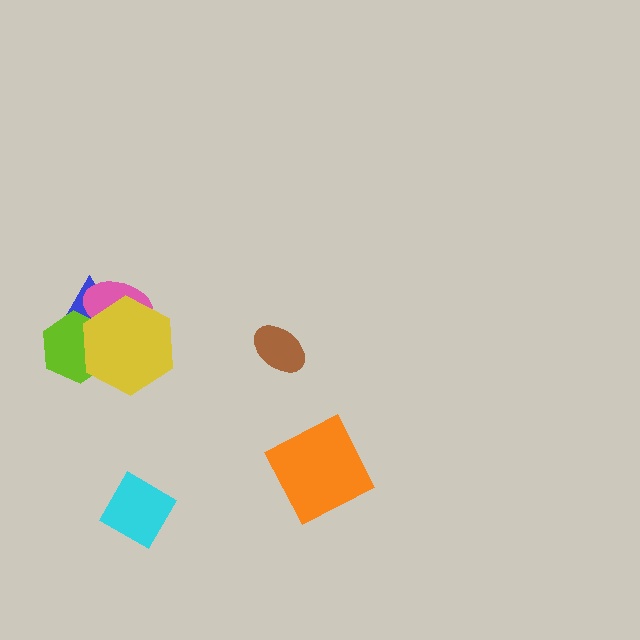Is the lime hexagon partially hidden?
Yes, it is partially covered by another shape.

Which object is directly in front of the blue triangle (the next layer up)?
The lime hexagon is directly in front of the blue triangle.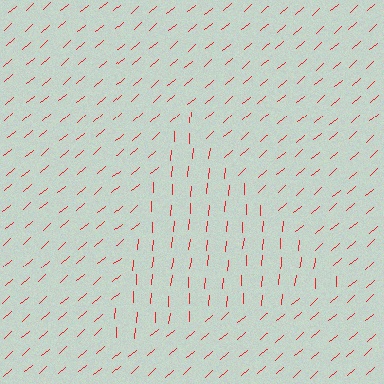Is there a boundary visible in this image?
Yes, there is a texture boundary formed by a change in line orientation.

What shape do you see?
I see a triangle.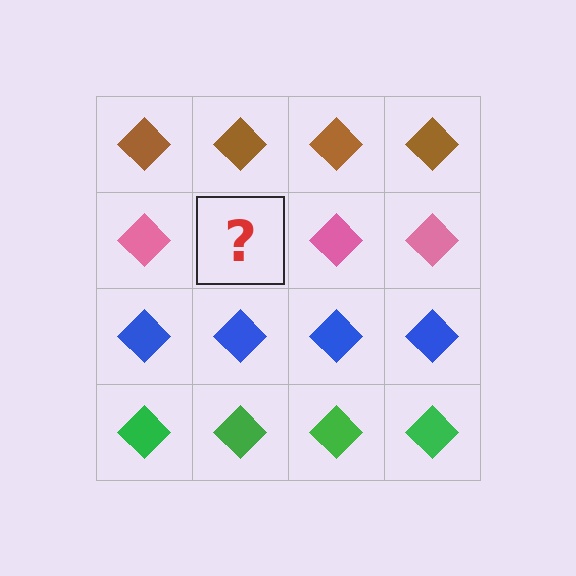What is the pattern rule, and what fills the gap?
The rule is that each row has a consistent color. The gap should be filled with a pink diamond.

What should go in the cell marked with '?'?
The missing cell should contain a pink diamond.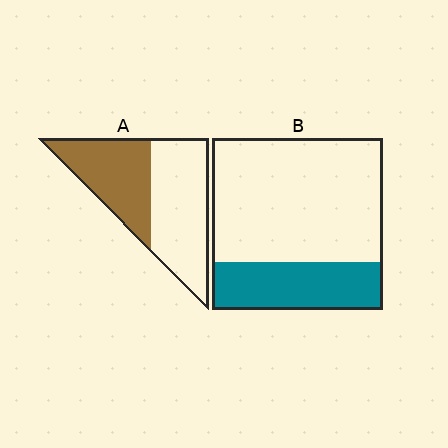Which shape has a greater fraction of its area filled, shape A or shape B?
Shape A.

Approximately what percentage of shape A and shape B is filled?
A is approximately 45% and B is approximately 30%.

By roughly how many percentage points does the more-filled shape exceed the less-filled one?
By roughly 15 percentage points (A over B).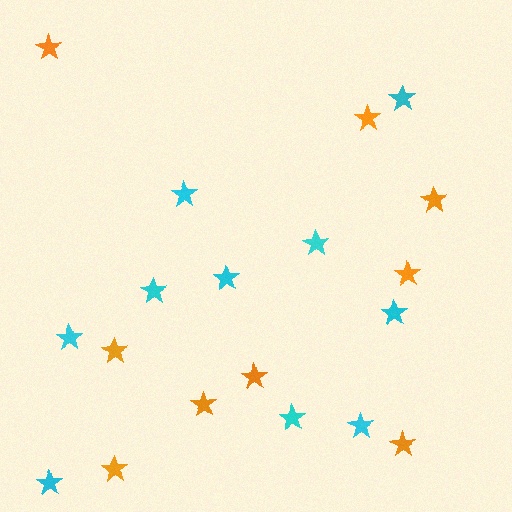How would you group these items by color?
There are 2 groups: one group of cyan stars (10) and one group of orange stars (9).